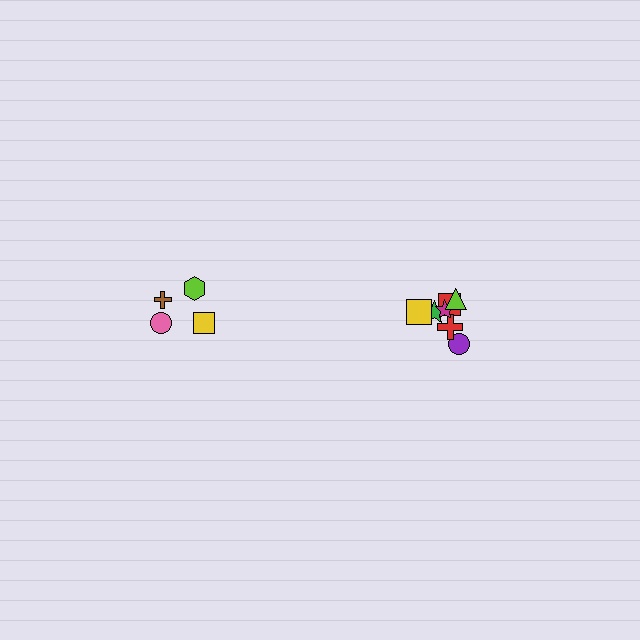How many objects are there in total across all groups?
There are 11 objects.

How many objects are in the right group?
There are 7 objects.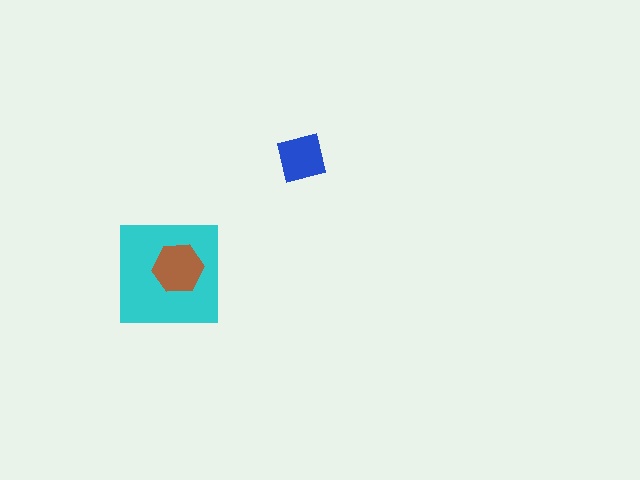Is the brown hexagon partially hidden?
No, no other shape covers it.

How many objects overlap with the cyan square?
1 object overlaps with the cyan square.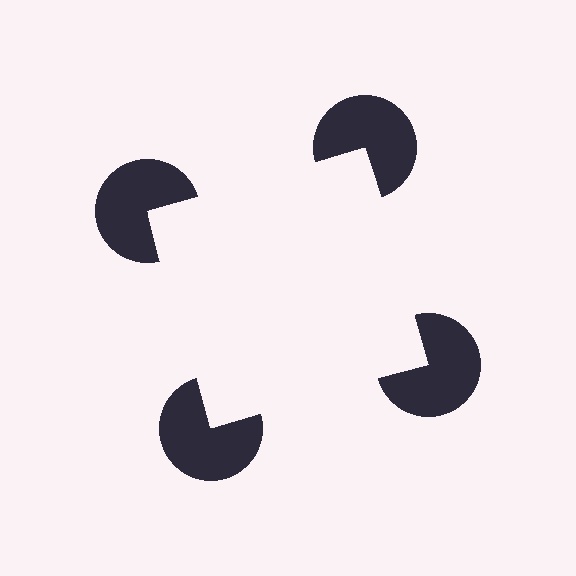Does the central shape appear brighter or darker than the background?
It typically appears slightly brighter than the background, even though no actual brightness change is drawn.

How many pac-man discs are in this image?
There are 4 — one at each vertex of the illusory square.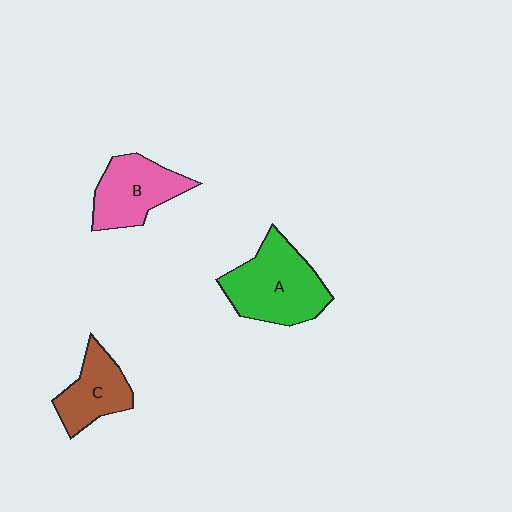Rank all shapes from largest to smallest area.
From largest to smallest: A (green), B (pink), C (brown).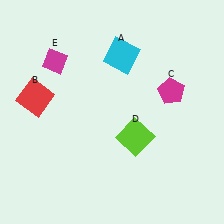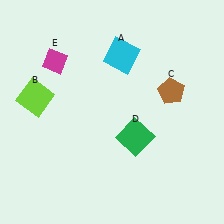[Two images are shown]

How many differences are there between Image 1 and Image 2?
There are 3 differences between the two images.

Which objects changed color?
B changed from red to lime. C changed from magenta to brown. D changed from lime to green.